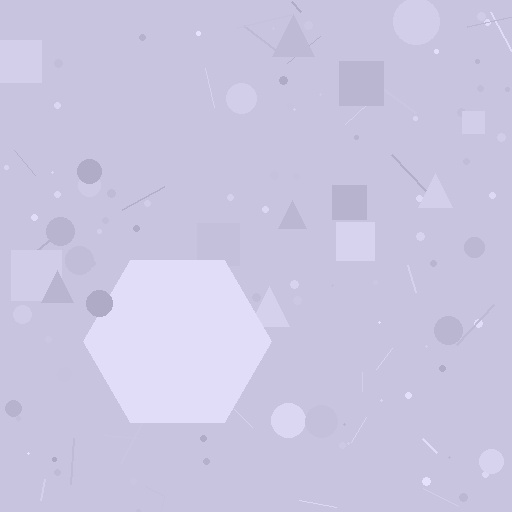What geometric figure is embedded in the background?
A hexagon is embedded in the background.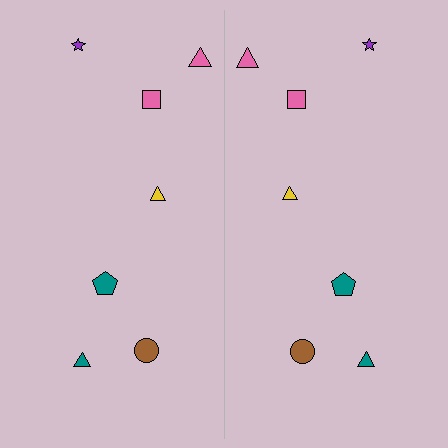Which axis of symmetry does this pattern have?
The pattern has a vertical axis of symmetry running through the center of the image.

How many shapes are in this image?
There are 14 shapes in this image.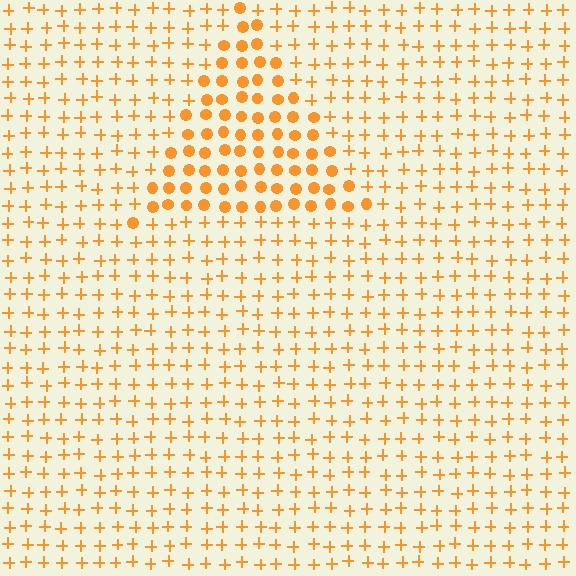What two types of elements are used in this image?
The image uses circles inside the triangle region and plus signs outside it.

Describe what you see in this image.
The image is filled with small orange elements arranged in a uniform grid. A triangle-shaped region contains circles, while the surrounding area contains plus signs. The boundary is defined purely by the change in element shape.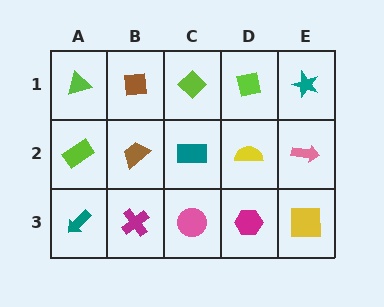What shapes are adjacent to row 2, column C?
A lime diamond (row 1, column C), a pink circle (row 3, column C), a brown trapezoid (row 2, column B), a yellow semicircle (row 2, column D).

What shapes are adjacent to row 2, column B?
A brown square (row 1, column B), a magenta cross (row 3, column B), a lime rectangle (row 2, column A), a teal rectangle (row 2, column C).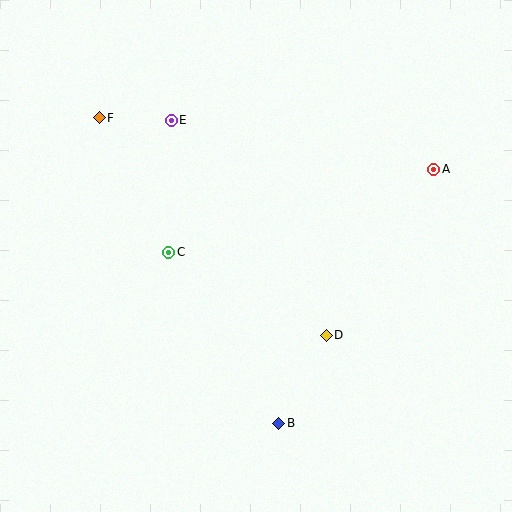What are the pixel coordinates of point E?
Point E is at (171, 120).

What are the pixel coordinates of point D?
Point D is at (326, 335).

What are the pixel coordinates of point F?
Point F is at (99, 118).